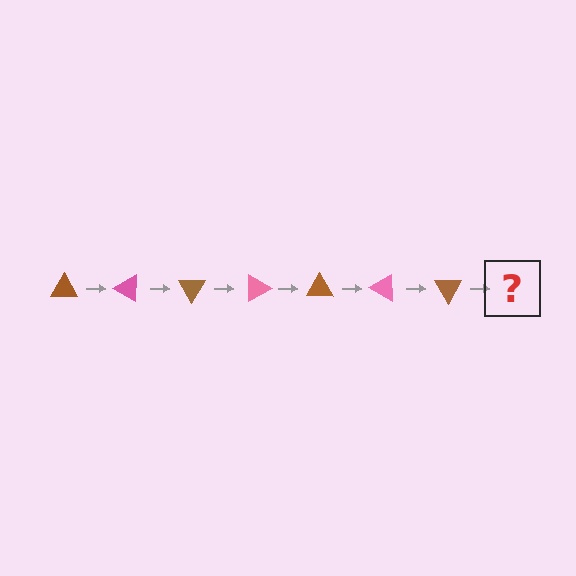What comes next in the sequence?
The next element should be a pink triangle, rotated 210 degrees from the start.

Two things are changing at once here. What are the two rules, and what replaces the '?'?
The two rules are that it rotates 30 degrees each step and the color cycles through brown and pink. The '?' should be a pink triangle, rotated 210 degrees from the start.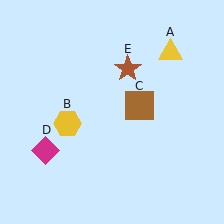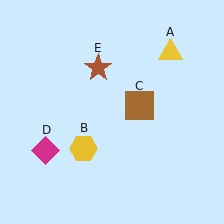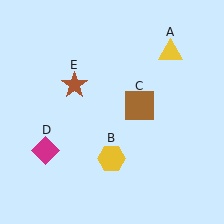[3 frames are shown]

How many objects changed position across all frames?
2 objects changed position: yellow hexagon (object B), brown star (object E).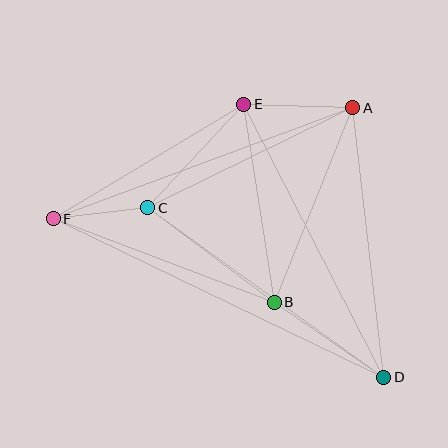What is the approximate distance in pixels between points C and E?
The distance between C and E is approximately 141 pixels.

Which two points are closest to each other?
Points C and F are closest to each other.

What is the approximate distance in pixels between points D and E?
The distance between D and E is approximately 307 pixels.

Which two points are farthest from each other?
Points D and F are farthest from each other.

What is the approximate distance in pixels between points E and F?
The distance between E and F is approximately 223 pixels.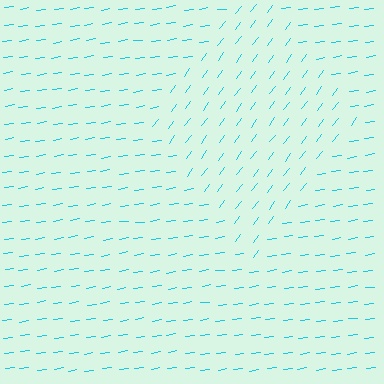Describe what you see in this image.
The image is filled with small cyan line segments. A diamond region in the image has lines oriented differently from the surrounding lines, creating a visible texture boundary.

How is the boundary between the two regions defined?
The boundary is defined purely by a change in line orientation (approximately 45 degrees difference). All lines are the same color and thickness.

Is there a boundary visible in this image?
Yes, there is a texture boundary formed by a change in line orientation.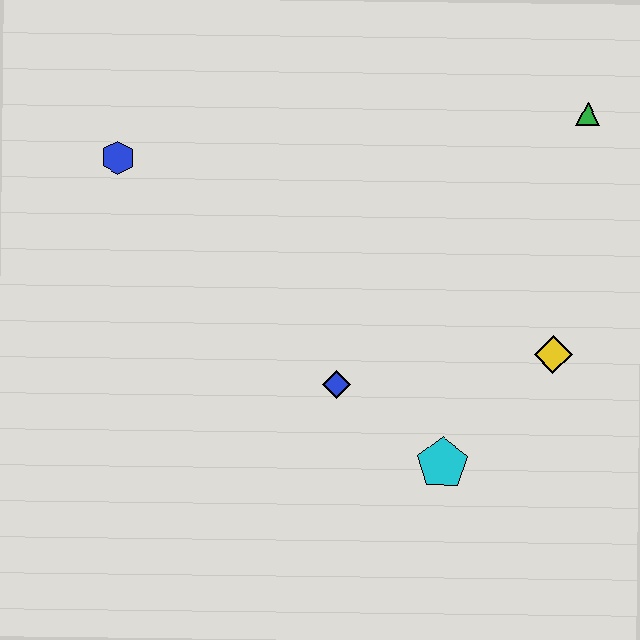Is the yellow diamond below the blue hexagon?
Yes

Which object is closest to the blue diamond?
The cyan pentagon is closest to the blue diamond.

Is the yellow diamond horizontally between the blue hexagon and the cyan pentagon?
No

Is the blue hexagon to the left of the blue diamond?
Yes